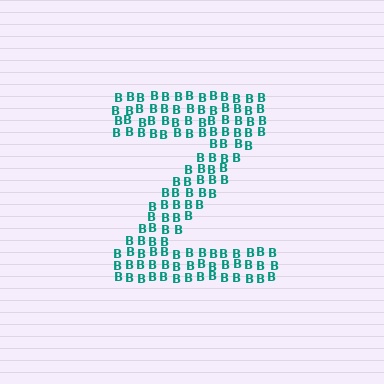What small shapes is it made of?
It is made of small letter B's.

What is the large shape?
The large shape is the letter Z.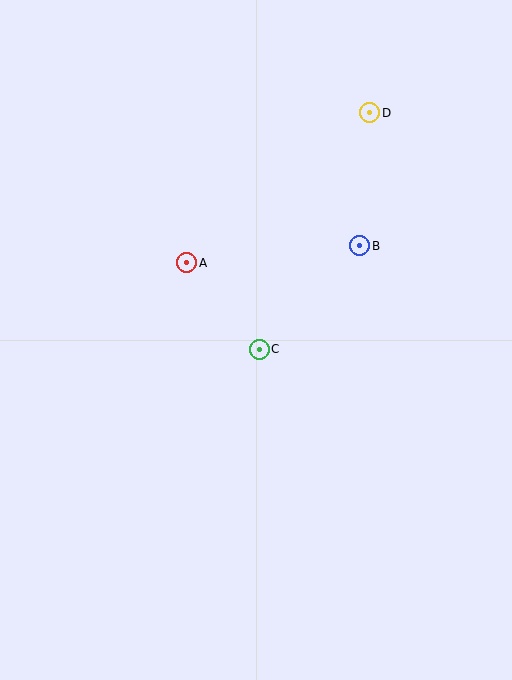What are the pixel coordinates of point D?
Point D is at (370, 113).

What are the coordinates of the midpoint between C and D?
The midpoint between C and D is at (315, 231).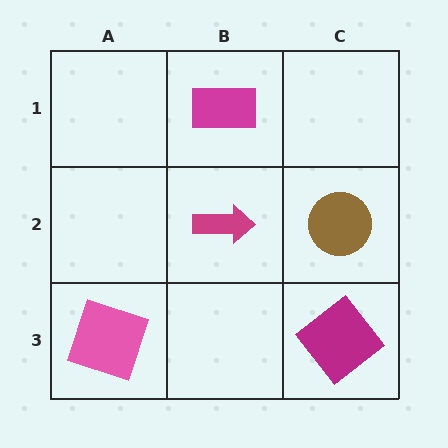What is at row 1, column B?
A magenta rectangle.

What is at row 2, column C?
A brown circle.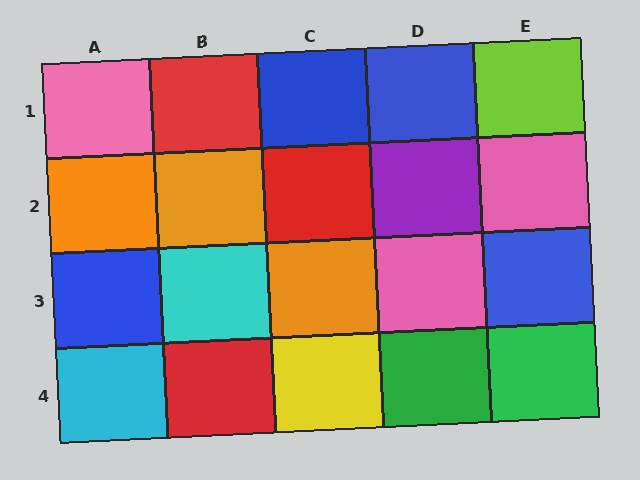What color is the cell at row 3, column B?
Cyan.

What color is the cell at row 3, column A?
Blue.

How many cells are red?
3 cells are red.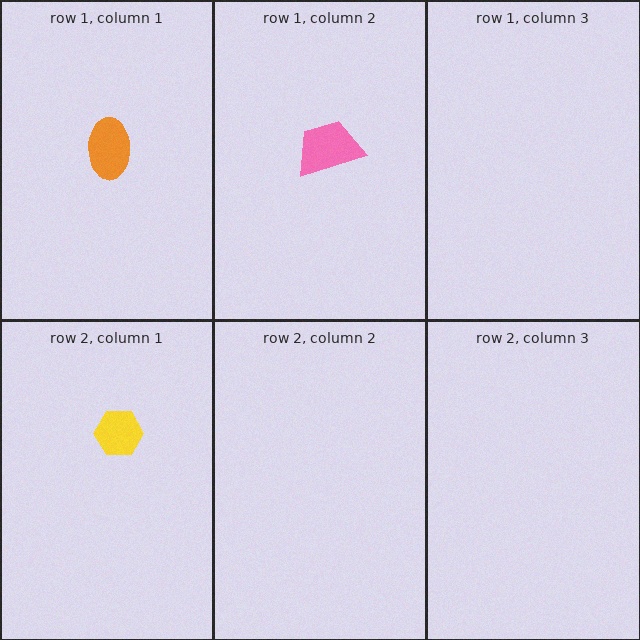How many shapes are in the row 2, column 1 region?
1.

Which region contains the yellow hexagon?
The row 2, column 1 region.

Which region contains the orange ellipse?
The row 1, column 1 region.